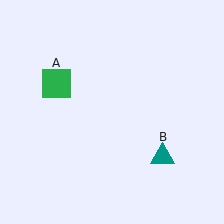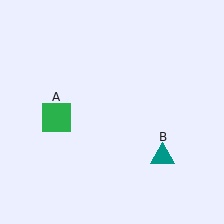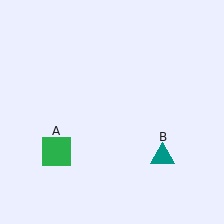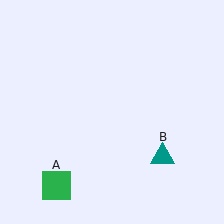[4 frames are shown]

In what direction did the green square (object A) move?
The green square (object A) moved down.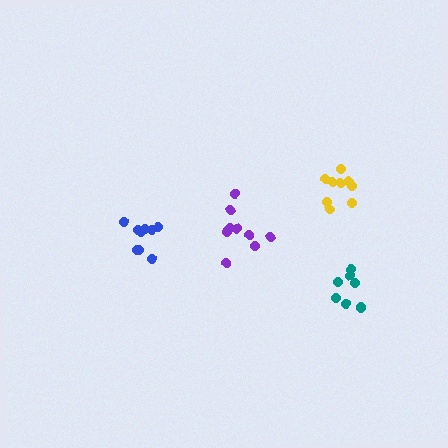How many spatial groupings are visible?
There are 4 spatial groupings.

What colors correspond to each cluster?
The clusters are colored: teal, yellow, blue, purple.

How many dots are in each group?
Group 1: 7 dots, Group 2: 9 dots, Group 3: 9 dots, Group 4: 10 dots (35 total).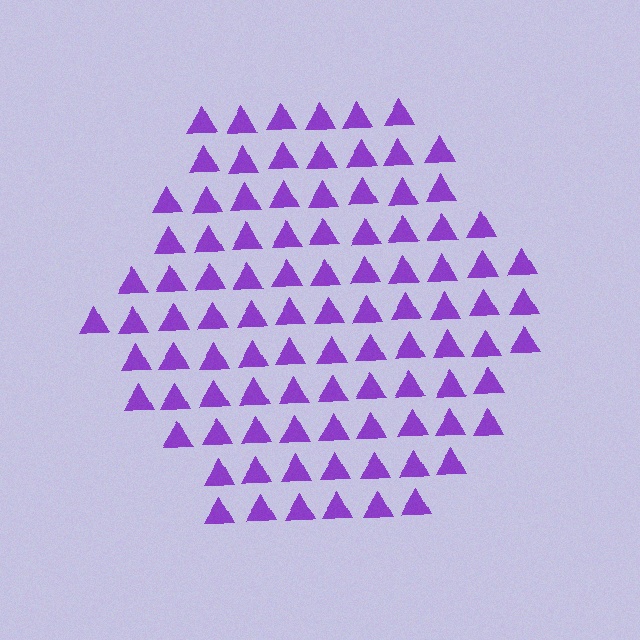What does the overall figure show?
The overall figure shows a hexagon.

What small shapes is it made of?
It is made of small triangles.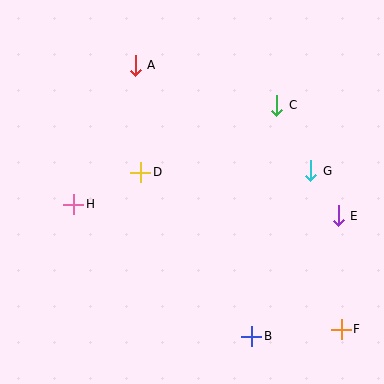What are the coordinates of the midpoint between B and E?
The midpoint between B and E is at (295, 276).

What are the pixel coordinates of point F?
Point F is at (341, 329).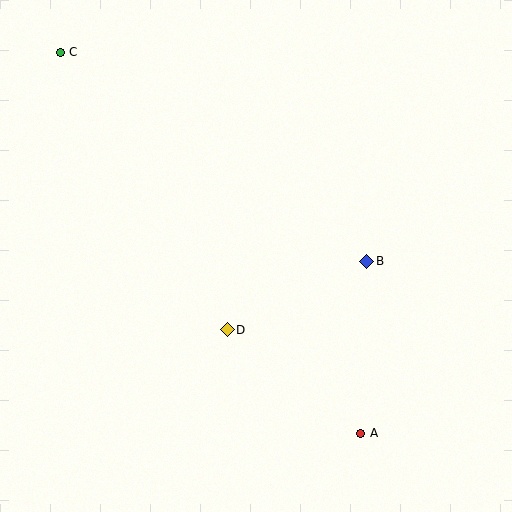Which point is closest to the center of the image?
Point D at (227, 330) is closest to the center.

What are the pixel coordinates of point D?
Point D is at (227, 330).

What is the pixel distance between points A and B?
The distance between A and B is 172 pixels.